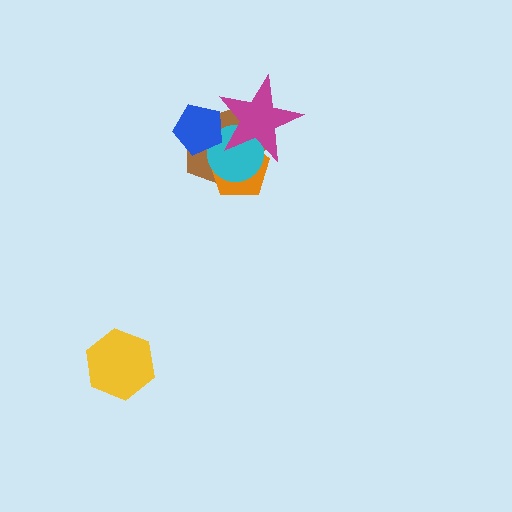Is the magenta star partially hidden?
No, no other shape covers it.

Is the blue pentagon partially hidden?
Yes, it is partially covered by another shape.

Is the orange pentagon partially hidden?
Yes, it is partially covered by another shape.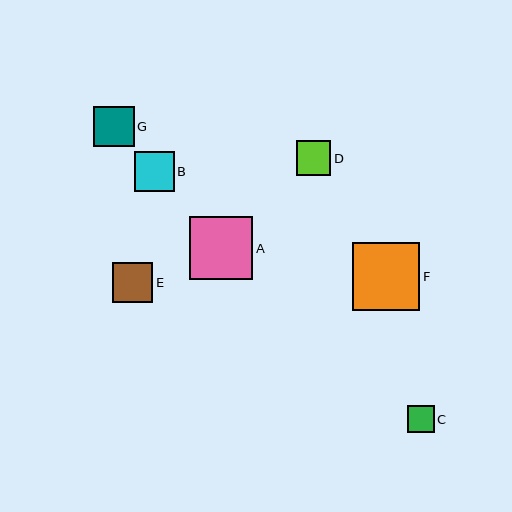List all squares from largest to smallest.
From largest to smallest: F, A, G, E, B, D, C.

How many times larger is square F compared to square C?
Square F is approximately 2.5 times the size of square C.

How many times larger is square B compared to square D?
Square B is approximately 1.1 times the size of square D.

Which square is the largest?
Square F is the largest with a size of approximately 68 pixels.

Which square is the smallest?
Square C is the smallest with a size of approximately 27 pixels.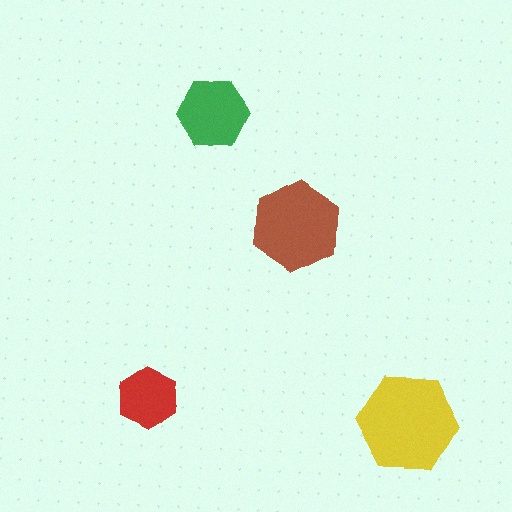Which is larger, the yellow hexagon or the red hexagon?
The yellow one.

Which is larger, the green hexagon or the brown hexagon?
The brown one.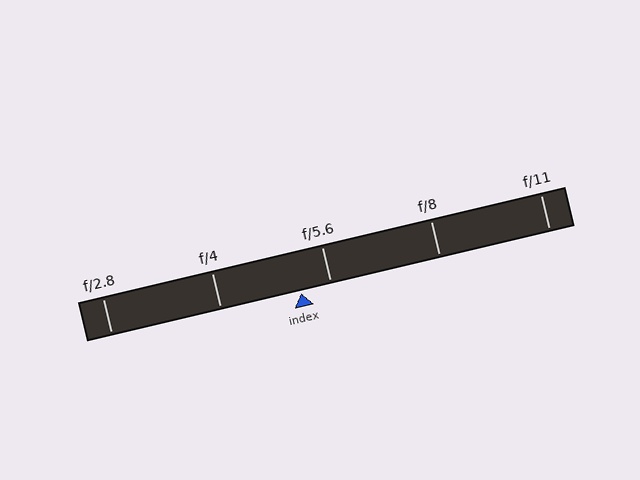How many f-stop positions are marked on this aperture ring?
There are 5 f-stop positions marked.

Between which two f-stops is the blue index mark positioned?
The index mark is between f/4 and f/5.6.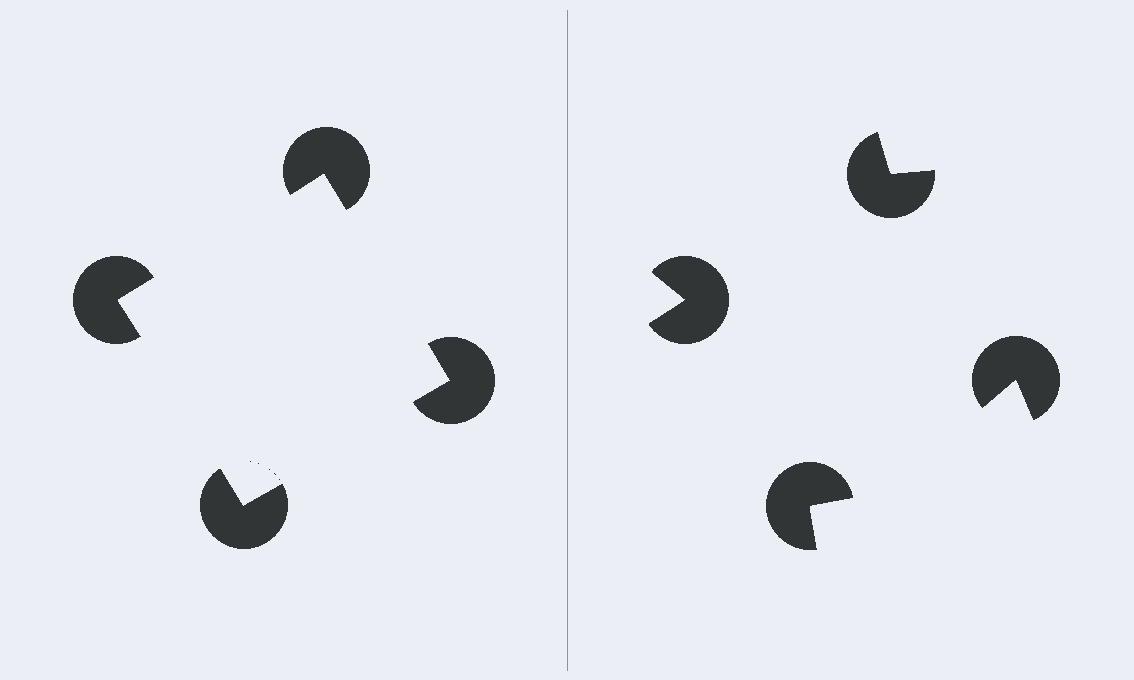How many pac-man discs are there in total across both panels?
8 — 4 on each side.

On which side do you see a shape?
An illusory square appears on the left side. On the right side the wedge cuts are rotated, so no coherent shape forms.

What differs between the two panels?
The pac-man discs are positioned identically on both sides; only the wedge orientations differ. On the left they align to a square; on the right they are misaligned.